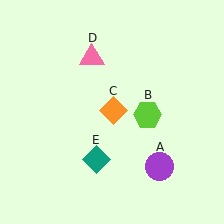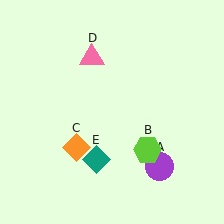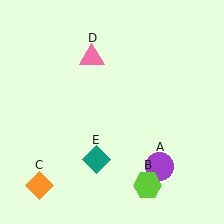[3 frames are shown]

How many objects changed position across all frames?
2 objects changed position: lime hexagon (object B), orange diamond (object C).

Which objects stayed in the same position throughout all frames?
Purple circle (object A) and pink triangle (object D) and teal diamond (object E) remained stationary.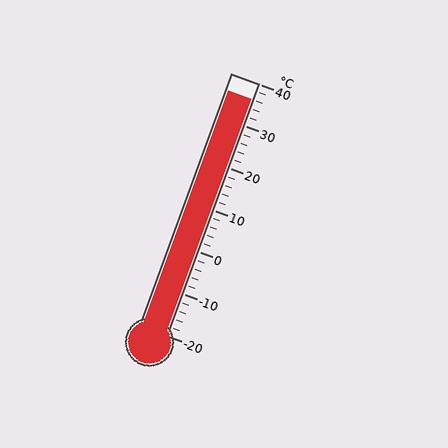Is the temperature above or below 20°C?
The temperature is above 20°C.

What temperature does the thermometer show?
The thermometer shows approximately 36°C.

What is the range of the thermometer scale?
The thermometer scale ranges from -20°C to 40°C.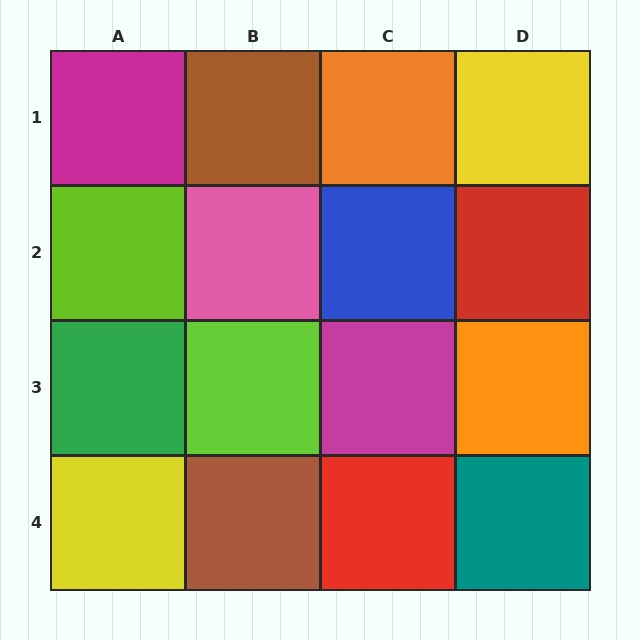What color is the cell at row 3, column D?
Orange.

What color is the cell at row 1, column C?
Orange.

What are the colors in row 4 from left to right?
Yellow, brown, red, teal.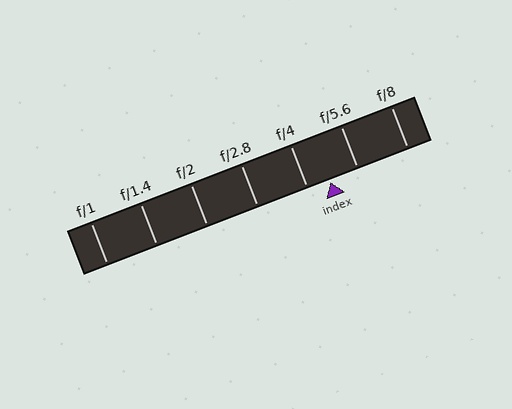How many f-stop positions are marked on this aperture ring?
There are 7 f-stop positions marked.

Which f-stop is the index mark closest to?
The index mark is closest to f/4.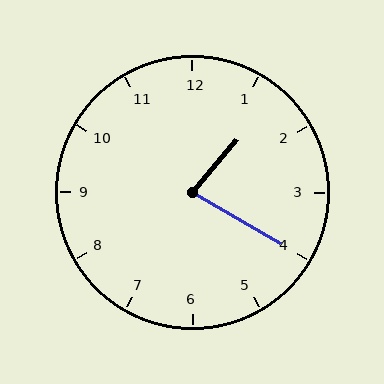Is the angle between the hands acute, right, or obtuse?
It is acute.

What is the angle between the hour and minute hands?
Approximately 80 degrees.